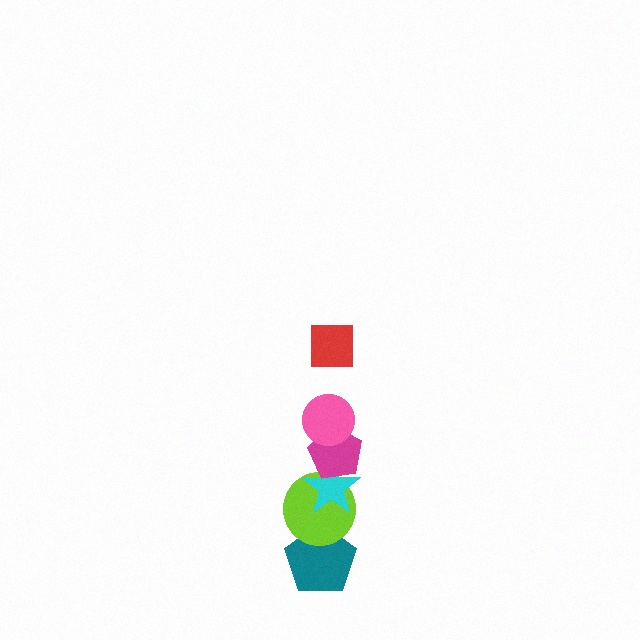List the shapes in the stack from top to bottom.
From top to bottom: the red square, the pink circle, the magenta pentagon, the cyan star, the lime circle, the teal pentagon.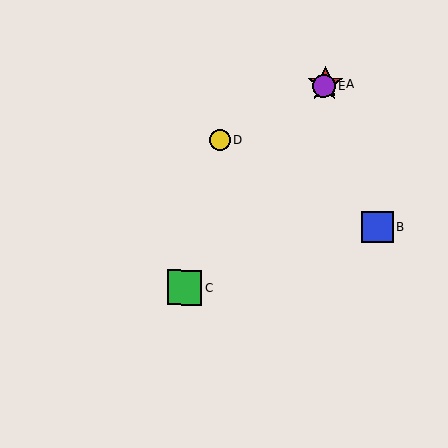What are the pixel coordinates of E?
Object E is at (324, 86).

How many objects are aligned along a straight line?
3 objects (A, C, E) are aligned along a straight line.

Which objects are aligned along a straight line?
Objects A, C, E are aligned along a straight line.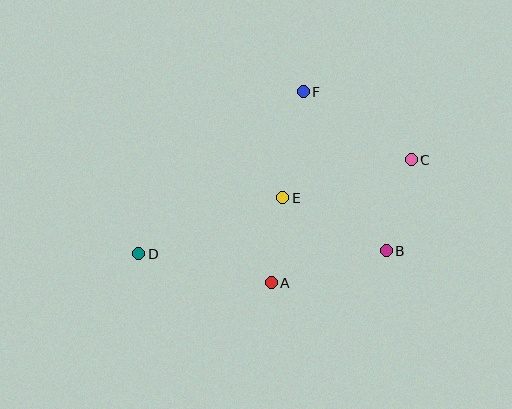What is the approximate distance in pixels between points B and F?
The distance between B and F is approximately 179 pixels.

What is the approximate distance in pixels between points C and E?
The distance between C and E is approximately 134 pixels.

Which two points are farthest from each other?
Points C and D are farthest from each other.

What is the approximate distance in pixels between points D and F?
The distance between D and F is approximately 231 pixels.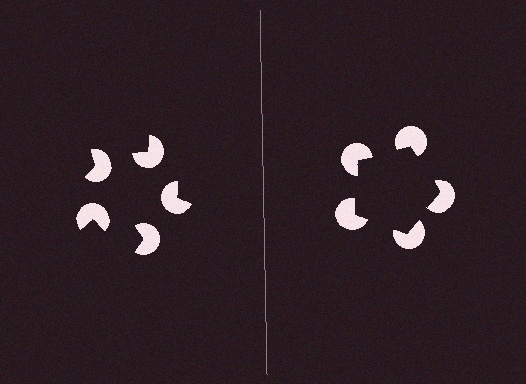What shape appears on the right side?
An illusory pentagon.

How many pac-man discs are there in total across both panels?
10 — 5 on each side.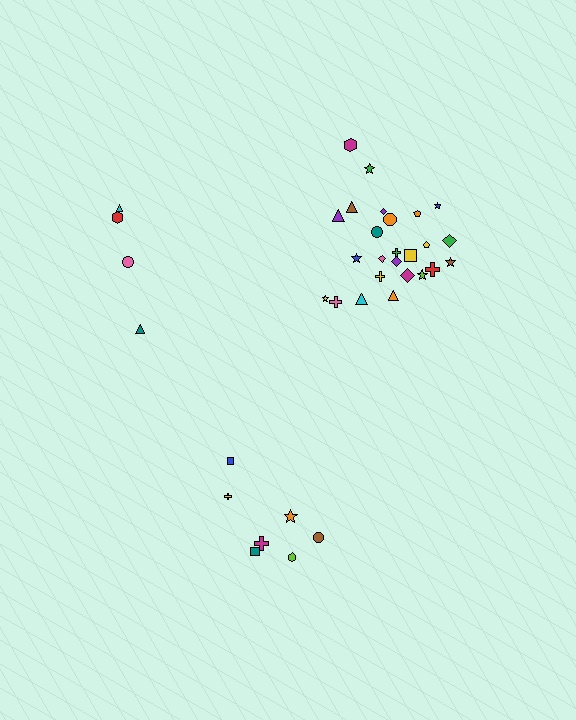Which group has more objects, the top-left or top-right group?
The top-right group.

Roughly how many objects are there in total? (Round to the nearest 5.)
Roughly 35 objects in total.